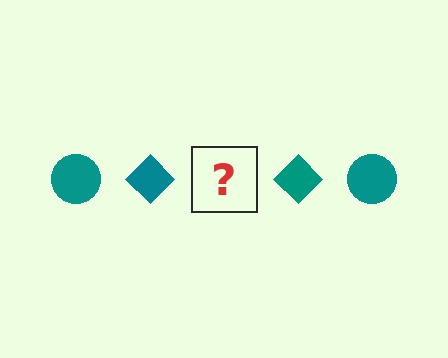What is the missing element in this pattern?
The missing element is a teal circle.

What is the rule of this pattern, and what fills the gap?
The rule is that the pattern cycles through circle, diamond shapes in teal. The gap should be filled with a teal circle.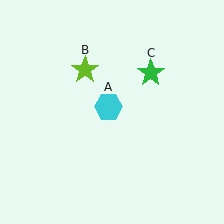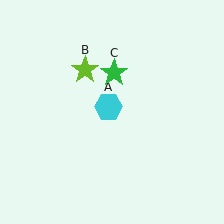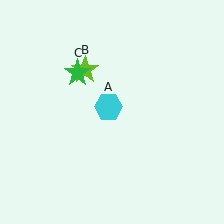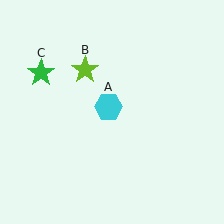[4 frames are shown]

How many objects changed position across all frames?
1 object changed position: green star (object C).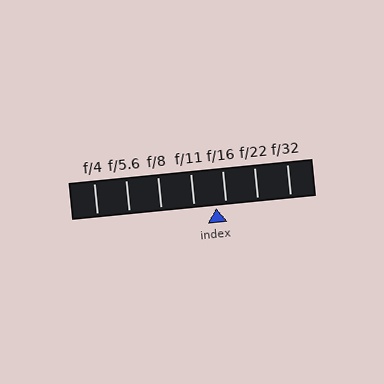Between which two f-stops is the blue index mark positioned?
The index mark is between f/11 and f/16.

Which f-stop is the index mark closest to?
The index mark is closest to f/16.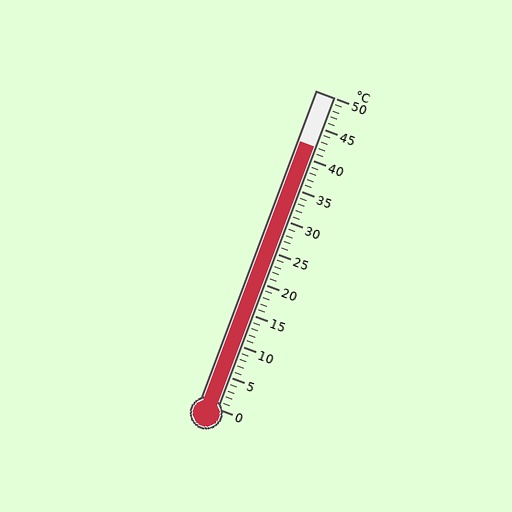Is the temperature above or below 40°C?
The temperature is above 40°C.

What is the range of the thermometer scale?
The thermometer scale ranges from 0°C to 50°C.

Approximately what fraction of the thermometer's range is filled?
The thermometer is filled to approximately 85% of its range.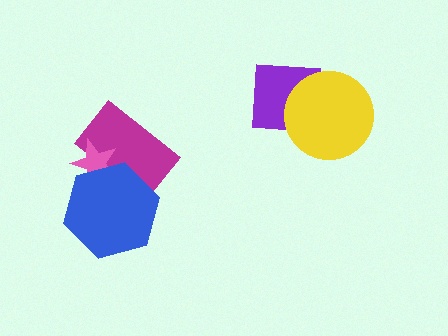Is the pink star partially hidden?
Yes, it is partially covered by another shape.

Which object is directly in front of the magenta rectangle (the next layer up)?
The pink star is directly in front of the magenta rectangle.